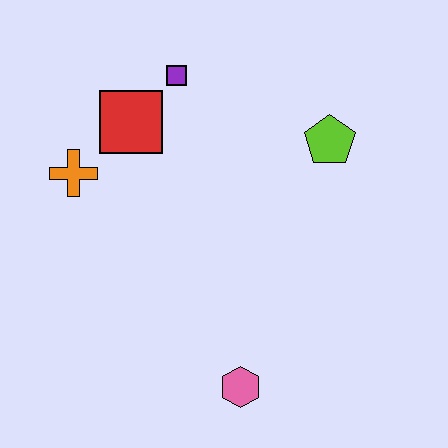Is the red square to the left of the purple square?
Yes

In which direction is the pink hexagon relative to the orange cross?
The pink hexagon is below the orange cross.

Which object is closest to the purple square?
The red square is closest to the purple square.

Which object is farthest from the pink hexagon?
The purple square is farthest from the pink hexagon.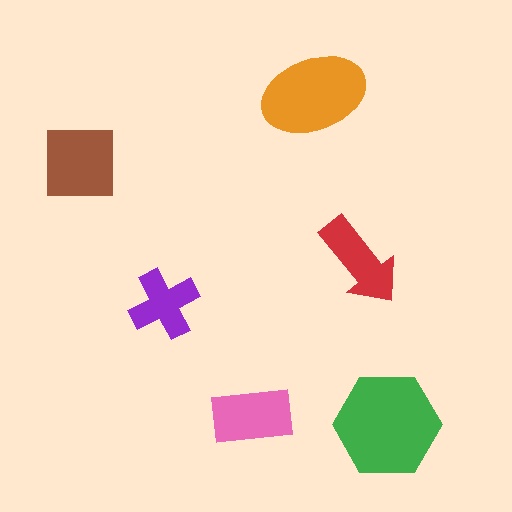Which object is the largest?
The green hexagon.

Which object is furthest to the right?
The green hexagon is rightmost.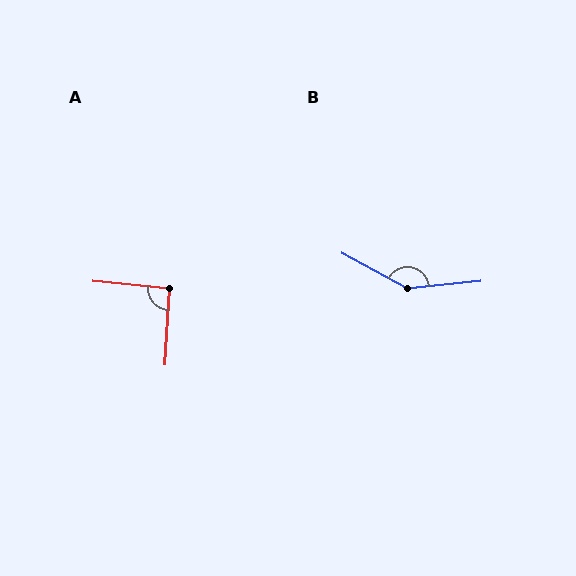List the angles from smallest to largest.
A (92°), B (146°).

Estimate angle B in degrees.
Approximately 146 degrees.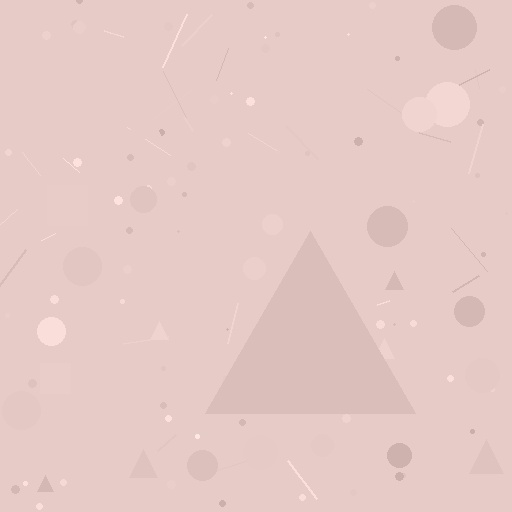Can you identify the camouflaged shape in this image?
The camouflaged shape is a triangle.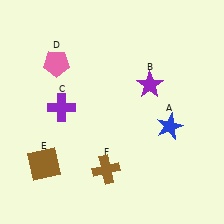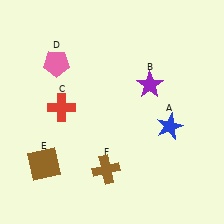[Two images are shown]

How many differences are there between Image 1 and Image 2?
There is 1 difference between the two images.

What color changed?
The cross (C) changed from purple in Image 1 to red in Image 2.